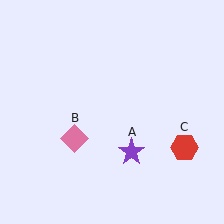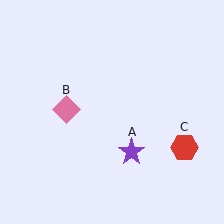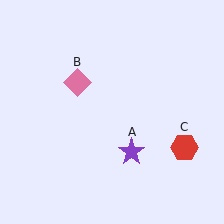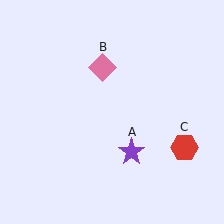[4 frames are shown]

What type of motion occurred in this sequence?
The pink diamond (object B) rotated clockwise around the center of the scene.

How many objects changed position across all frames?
1 object changed position: pink diamond (object B).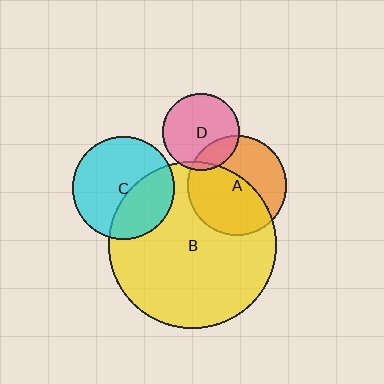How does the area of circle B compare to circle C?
Approximately 2.6 times.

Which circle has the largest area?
Circle B (yellow).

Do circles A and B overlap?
Yes.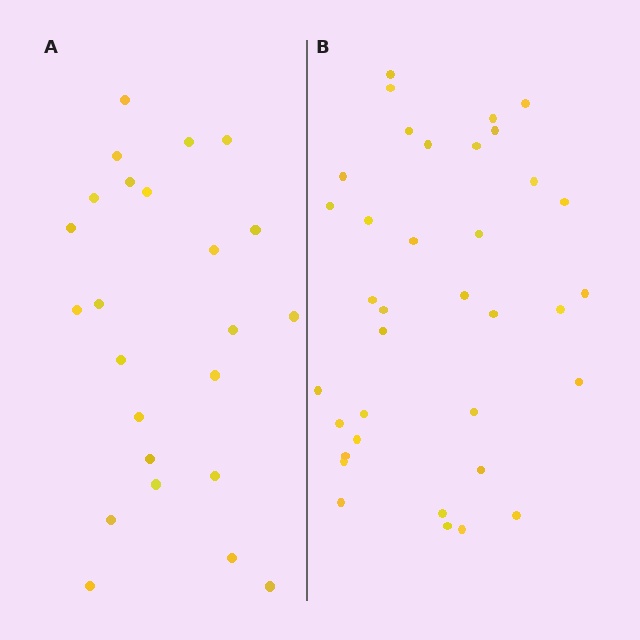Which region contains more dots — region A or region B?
Region B (the right region) has more dots.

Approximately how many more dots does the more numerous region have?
Region B has roughly 12 or so more dots than region A.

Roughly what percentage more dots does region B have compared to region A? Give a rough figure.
About 50% more.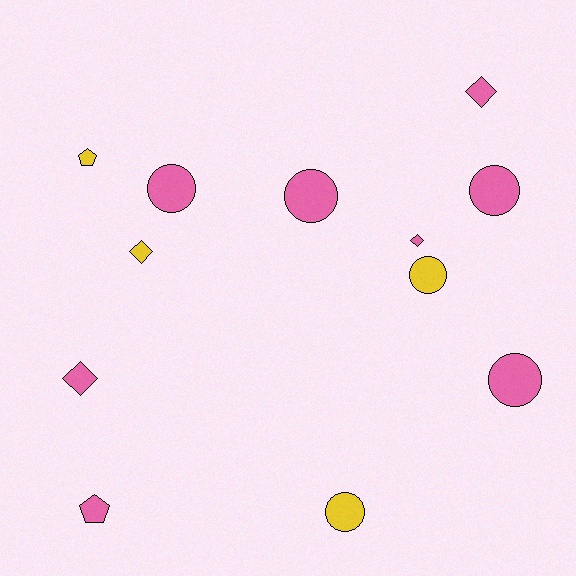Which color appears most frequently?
Pink, with 8 objects.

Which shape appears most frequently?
Circle, with 6 objects.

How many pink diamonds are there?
There are 3 pink diamonds.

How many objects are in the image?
There are 12 objects.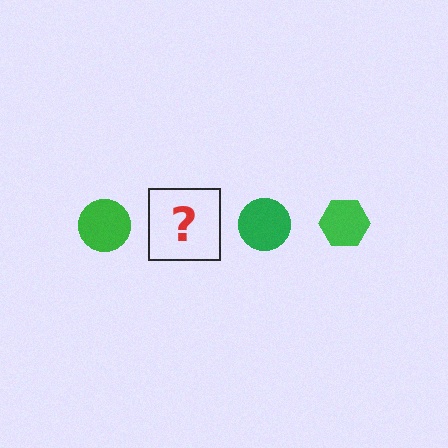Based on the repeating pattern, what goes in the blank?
The blank should be a green hexagon.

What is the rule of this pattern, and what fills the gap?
The rule is that the pattern cycles through circle, hexagon shapes in green. The gap should be filled with a green hexagon.